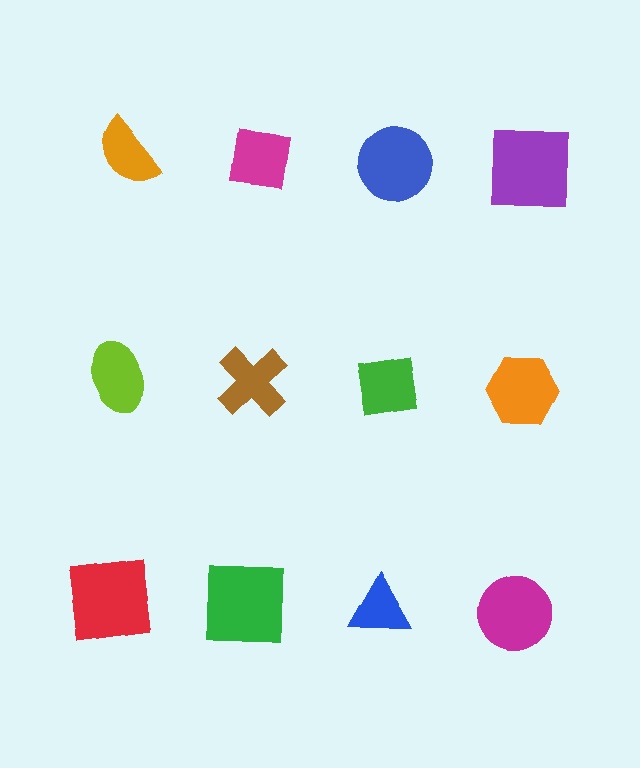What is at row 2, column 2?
A brown cross.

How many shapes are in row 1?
4 shapes.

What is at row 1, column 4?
A purple square.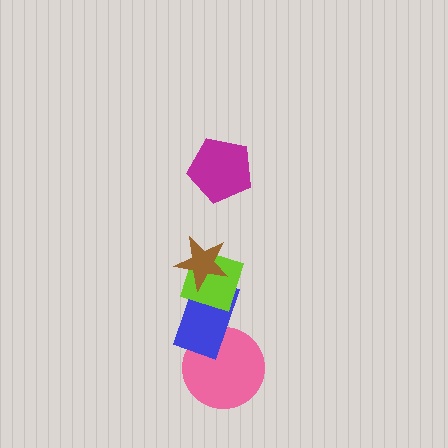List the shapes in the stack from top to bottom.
From top to bottom: the magenta pentagon, the brown star, the lime diamond, the blue rectangle, the pink circle.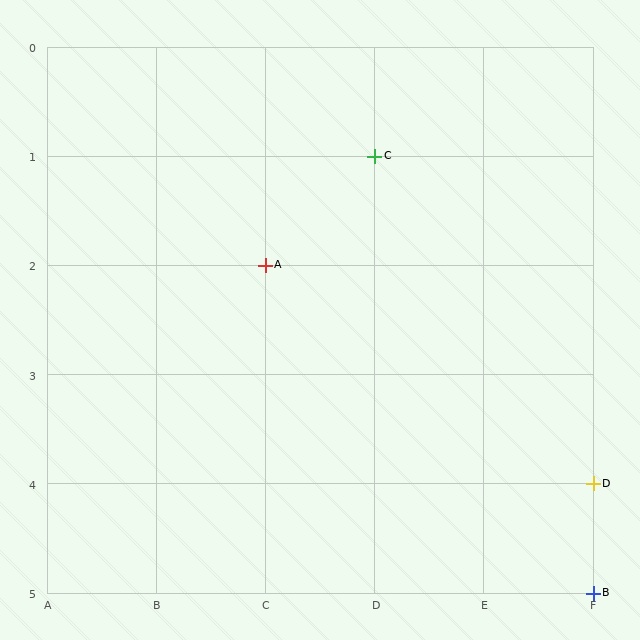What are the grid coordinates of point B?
Point B is at grid coordinates (F, 5).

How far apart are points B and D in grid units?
Points B and D are 1 row apart.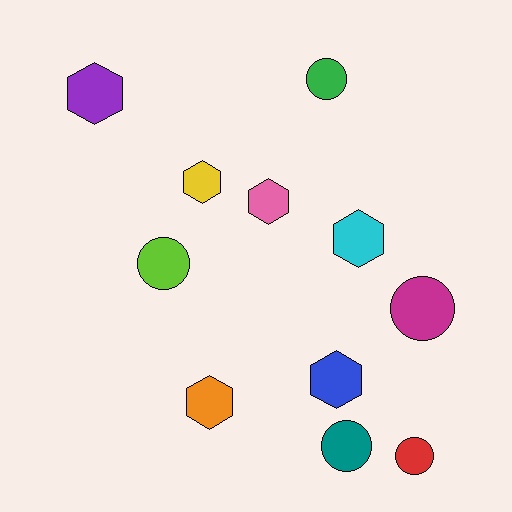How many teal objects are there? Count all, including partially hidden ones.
There is 1 teal object.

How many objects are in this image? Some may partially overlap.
There are 11 objects.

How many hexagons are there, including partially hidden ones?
There are 6 hexagons.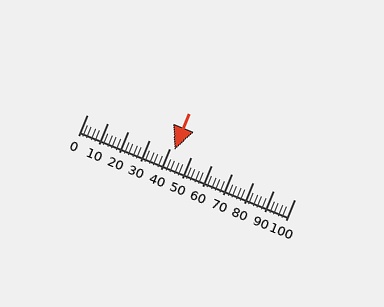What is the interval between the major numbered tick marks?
The major tick marks are spaced 10 units apart.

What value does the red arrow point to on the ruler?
The red arrow points to approximately 42.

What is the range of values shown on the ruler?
The ruler shows values from 0 to 100.